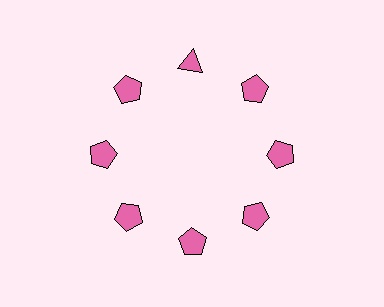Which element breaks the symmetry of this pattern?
The pink triangle at roughly the 12 o'clock position breaks the symmetry. All other shapes are pink pentagons.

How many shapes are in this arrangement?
There are 8 shapes arranged in a ring pattern.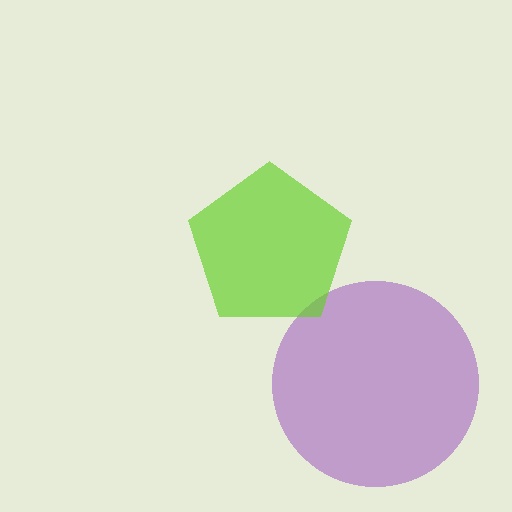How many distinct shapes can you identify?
There are 2 distinct shapes: a purple circle, a lime pentagon.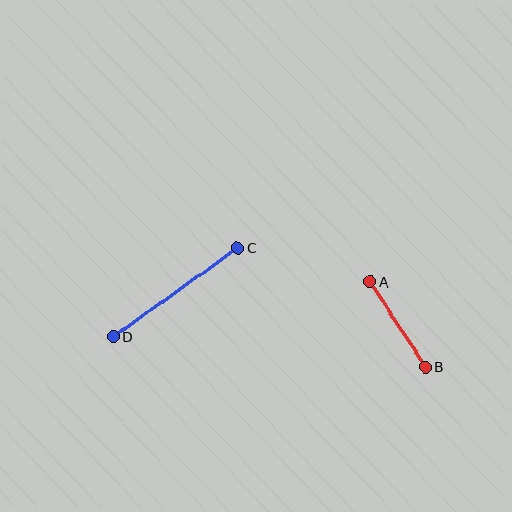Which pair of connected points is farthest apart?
Points C and D are farthest apart.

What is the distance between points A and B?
The distance is approximately 101 pixels.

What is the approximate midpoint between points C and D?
The midpoint is at approximately (175, 292) pixels.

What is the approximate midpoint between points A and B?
The midpoint is at approximately (398, 324) pixels.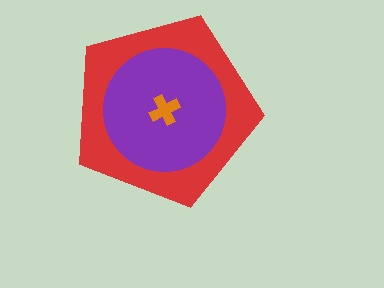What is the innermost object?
The orange cross.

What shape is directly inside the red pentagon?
The purple circle.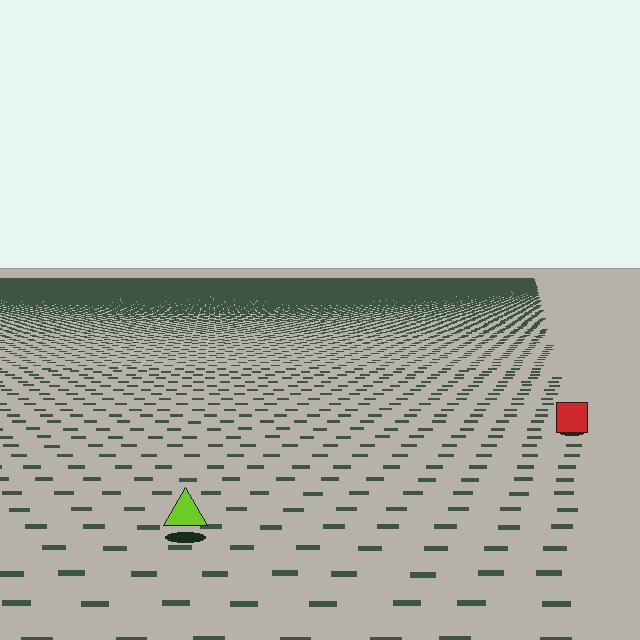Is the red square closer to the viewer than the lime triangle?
No. The lime triangle is closer — you can tell from the texture gradient: the ground texture is coarser near it.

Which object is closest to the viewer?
The lime triangle is closest. The texture marks near it are larger and more spread out.